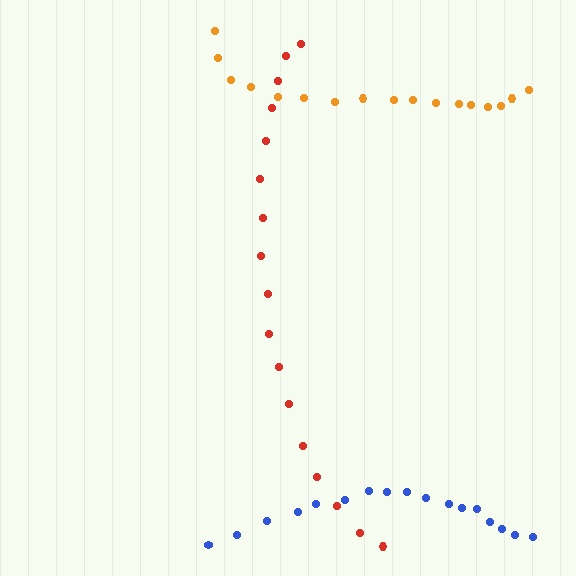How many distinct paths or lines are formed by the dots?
There are 3 distinct paths.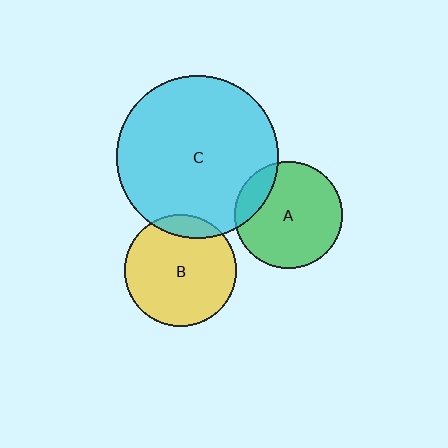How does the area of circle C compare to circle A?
Approximately 2.3 times.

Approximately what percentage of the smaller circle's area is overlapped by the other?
Approximately 10%.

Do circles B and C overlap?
Yes.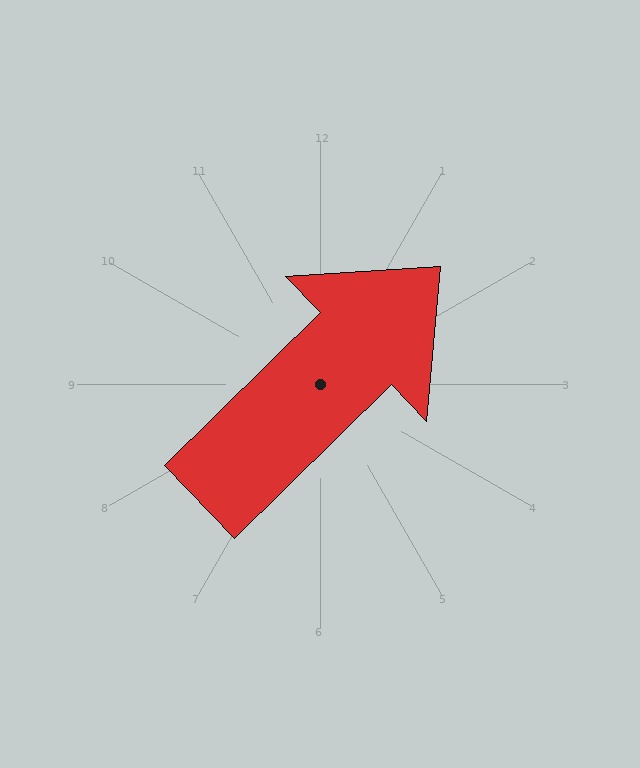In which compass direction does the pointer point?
Northeast.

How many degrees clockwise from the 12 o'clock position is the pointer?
Approximately 46 degrees.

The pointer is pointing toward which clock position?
Roughly 2 o'clock.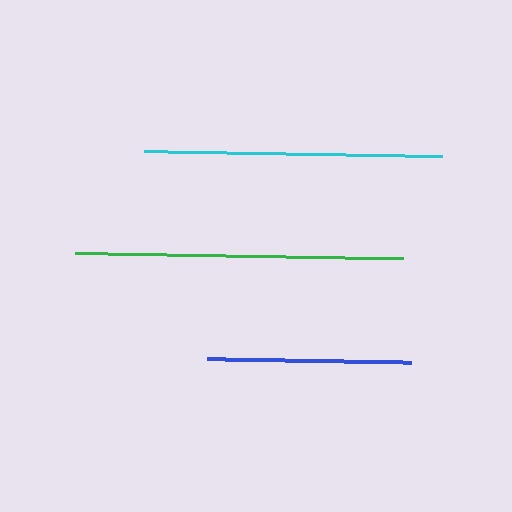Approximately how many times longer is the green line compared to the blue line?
The green line is approximately 1.6 times the length of the blue line.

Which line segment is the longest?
The green line is the longest at approximately 329 pixels.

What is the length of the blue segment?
The blue segment is approximately 204 pixels long.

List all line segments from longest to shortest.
From longest to shortest: green, cyan, blue.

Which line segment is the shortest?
The blue line is the shortest at approximately 204 pixels.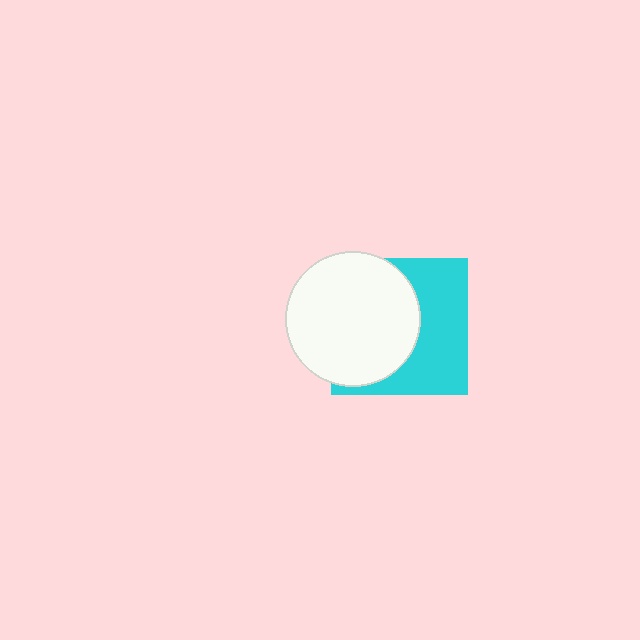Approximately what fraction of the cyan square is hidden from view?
Roughly 53% of the cyan square is hidden behind the white circle.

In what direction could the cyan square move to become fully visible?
The cyan square could move right. That would shift it out from behind the white circle entirely.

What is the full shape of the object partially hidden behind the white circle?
The partially hidden object is a cyan square.